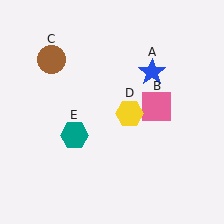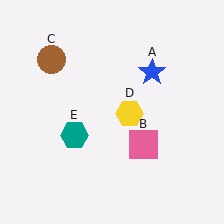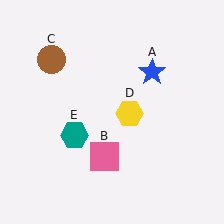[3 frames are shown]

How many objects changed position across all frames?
1 object changed position: pink square (object B).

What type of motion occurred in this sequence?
The pink square (object B) rotated clockwise around the center of the scene.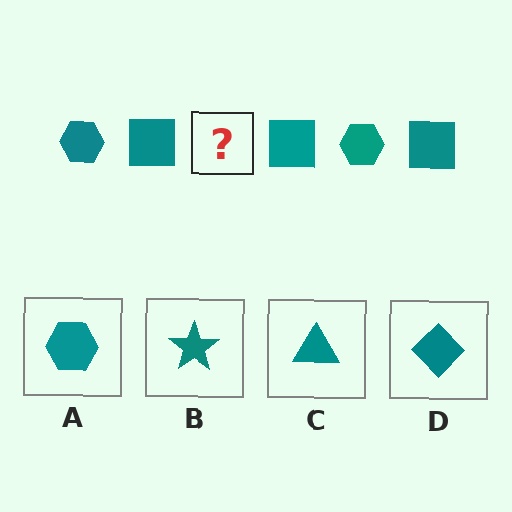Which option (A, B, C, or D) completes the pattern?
A.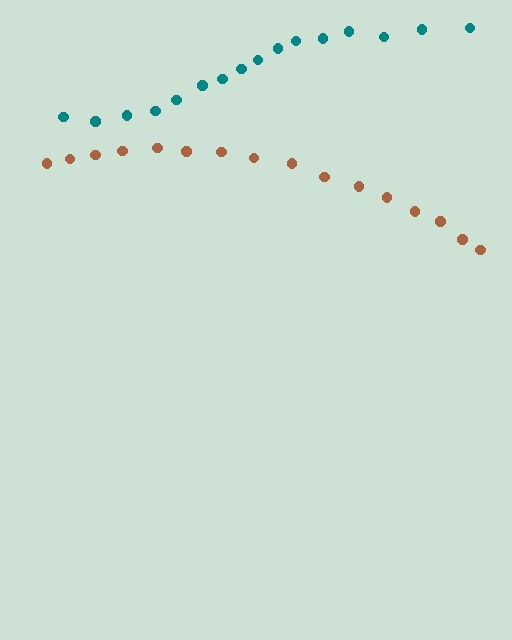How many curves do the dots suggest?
There are 2 distinct paths.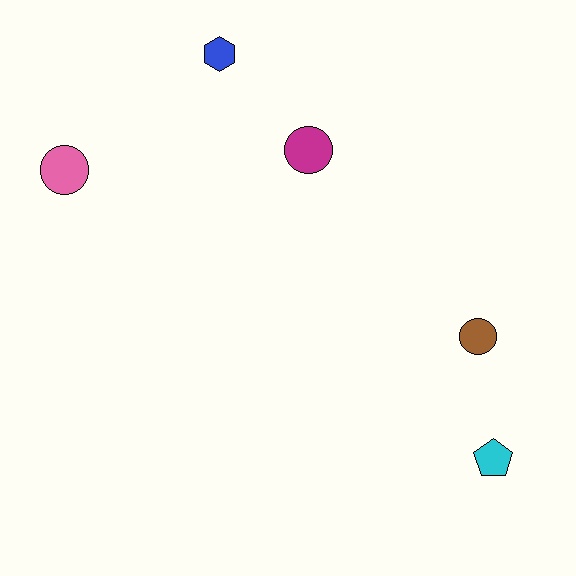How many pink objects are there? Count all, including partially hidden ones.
There is 1 pink object.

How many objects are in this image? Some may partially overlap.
There are 5 objects.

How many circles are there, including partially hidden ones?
There are 3 circles.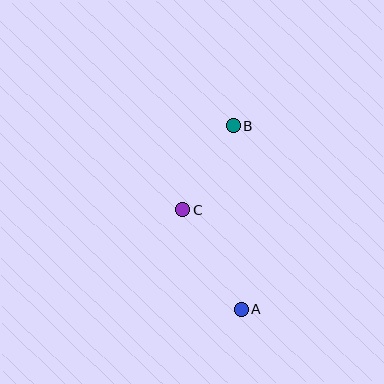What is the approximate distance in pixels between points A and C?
The distance between A and C is approximately 115 pixels.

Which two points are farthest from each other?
Points A and B are farthest from each other.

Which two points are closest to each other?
Points B and C are closest to each other.